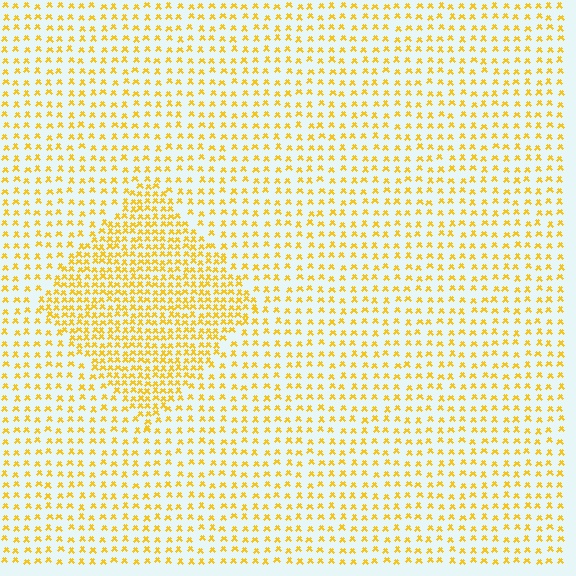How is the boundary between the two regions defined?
The boundary is defined by a change in element density (approximately 2.1x ratio). All elements are the same color, size, and shape.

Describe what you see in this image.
The image contains small yellow elements arranged at two different densities. A diamond-shaped region is visible where the elements are more densely packed than the surrounding area.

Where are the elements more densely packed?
The elements are more densely packed inside the diamond boundary.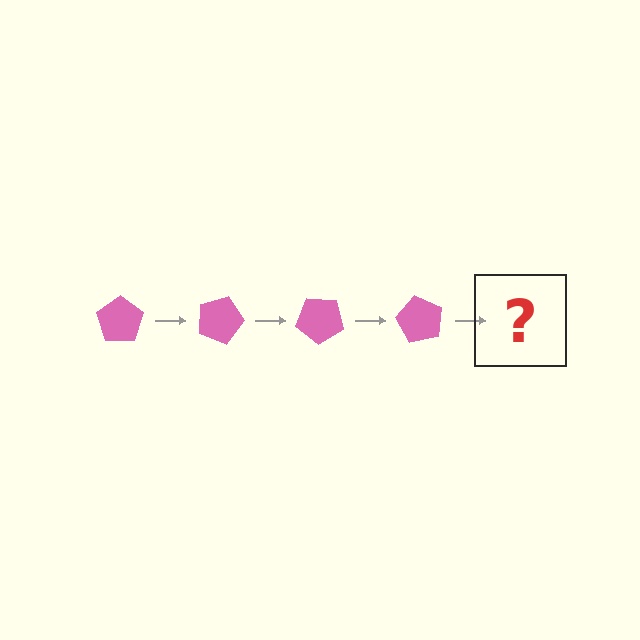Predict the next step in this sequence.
The next step is a pink pentagon rotated 80 degrees.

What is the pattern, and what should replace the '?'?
The pattern is that the pentagon rotates 20 degrees each step. The '?' should be a pink pentagon rotated 80 degrees.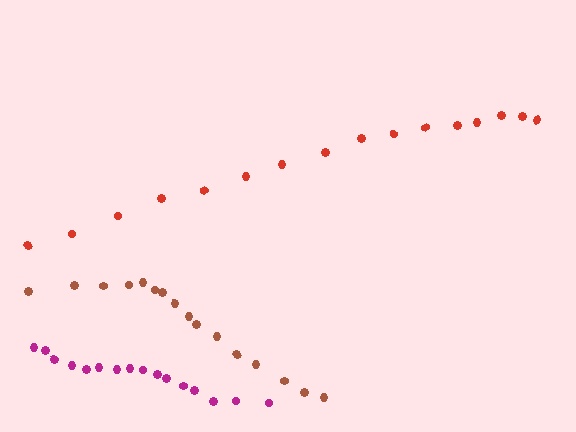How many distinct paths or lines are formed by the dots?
There are 3 distinct paths.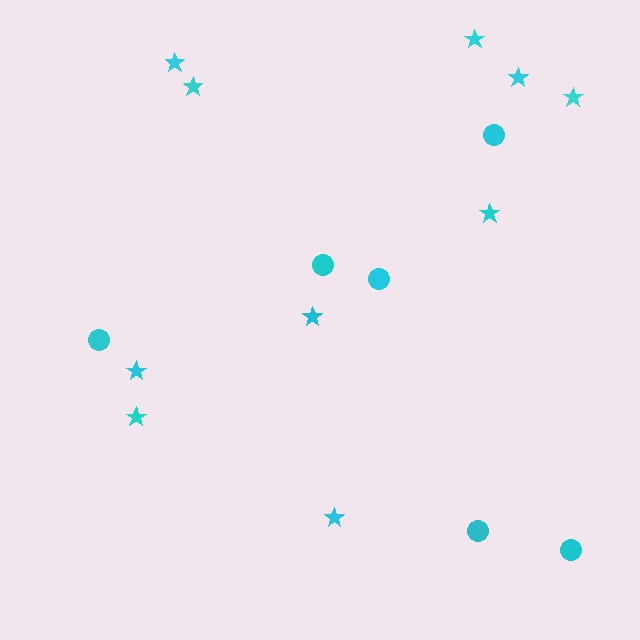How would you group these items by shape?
There are 2 groups: one group of circles (6) and one group of stars (10).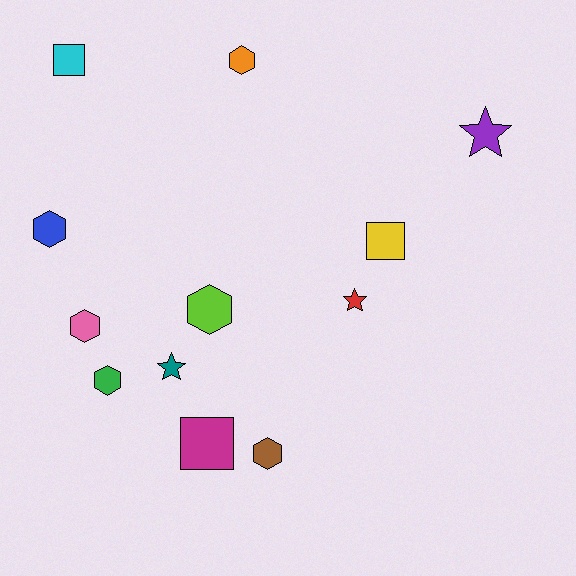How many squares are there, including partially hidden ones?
There are 3 squares.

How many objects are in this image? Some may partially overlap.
There are 12 objects.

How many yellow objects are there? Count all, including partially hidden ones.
There is 1 yellow object.